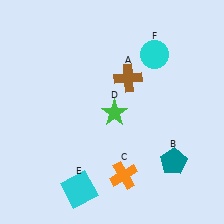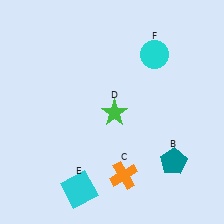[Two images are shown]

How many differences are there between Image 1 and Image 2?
There is 1 difference between the two images.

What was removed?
The brown cross (A) was removed in Image 2.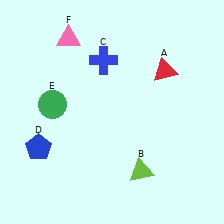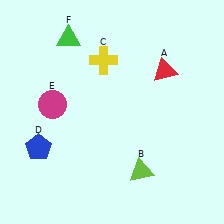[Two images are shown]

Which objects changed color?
C changed from blue to yellow. E changed from green to magenta. F changed from pink to green.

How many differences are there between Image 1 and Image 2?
There are 3 differences between the two images.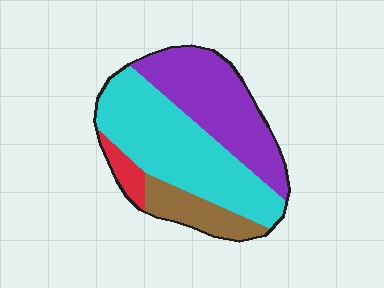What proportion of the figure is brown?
Brown takes up about one eighth (1/8) of the figure.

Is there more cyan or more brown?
Cyan.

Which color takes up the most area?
Cyan, at roughly 45%.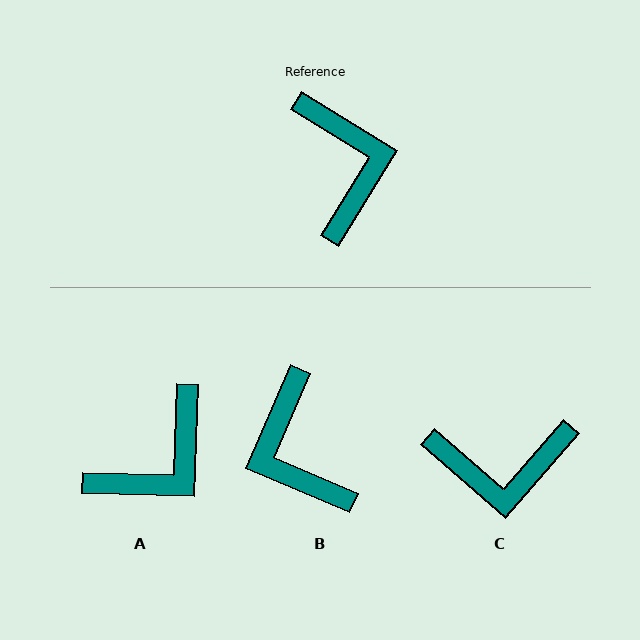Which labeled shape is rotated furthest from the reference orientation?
B, about 172 degrees away.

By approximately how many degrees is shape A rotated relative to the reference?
Approximately 60 degrees clockwise.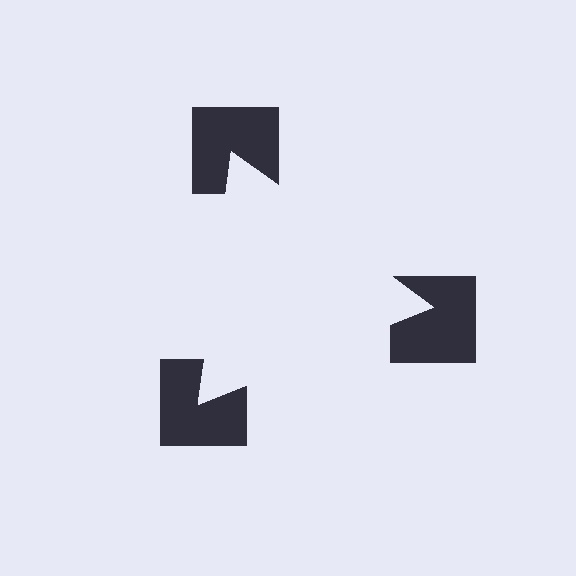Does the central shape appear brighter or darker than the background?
It typically appears slightly brighter than the background, even though no actual brightness change is drawn.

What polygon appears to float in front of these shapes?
An illusory triangle — its edges are inferred from the aligned wedge cuts in the notched squares, not physically drawn.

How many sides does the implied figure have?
3 sides.